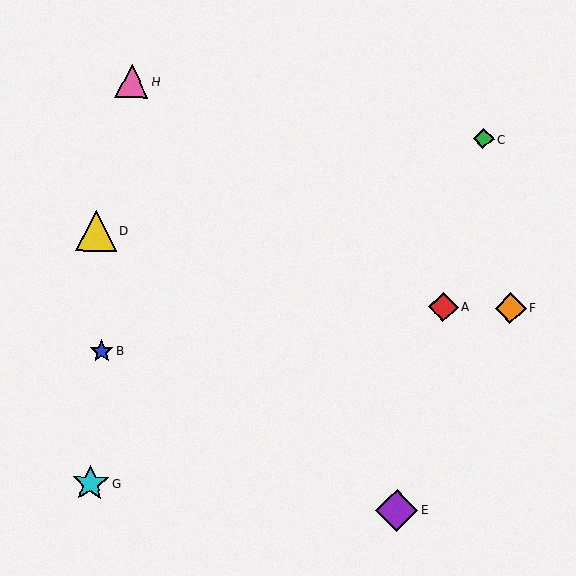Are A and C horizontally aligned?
No, A is at y≈307 and C is at y≈139.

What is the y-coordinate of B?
Object B is at y≈351.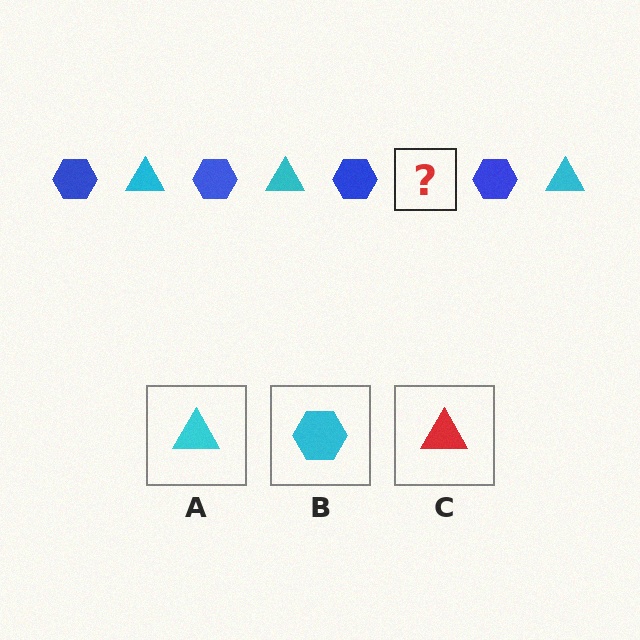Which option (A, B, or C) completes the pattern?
A.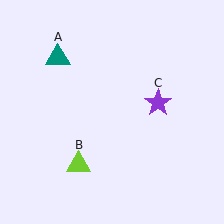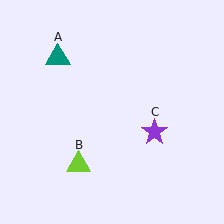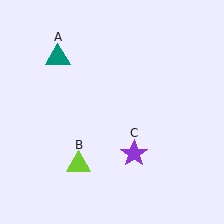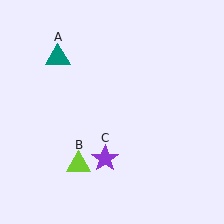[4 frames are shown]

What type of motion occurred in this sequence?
The purple star (object C) rotated clockwise around the center of the scene.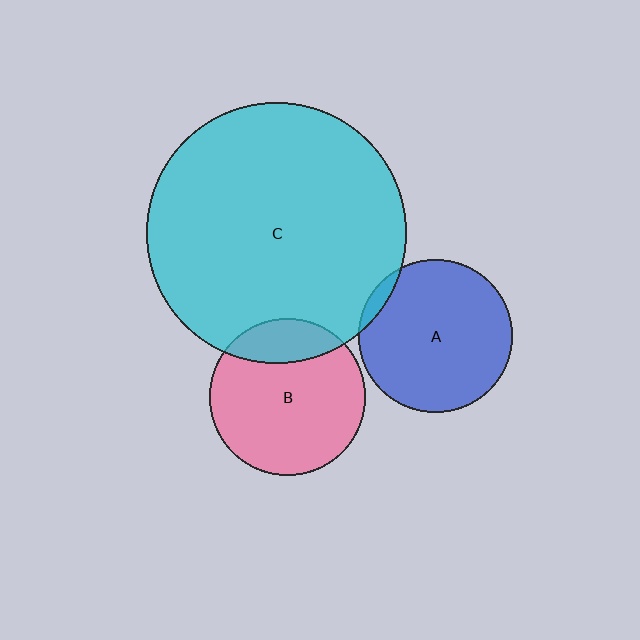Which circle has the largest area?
Circle C (cyan).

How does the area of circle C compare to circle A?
Approximately 2.9 times.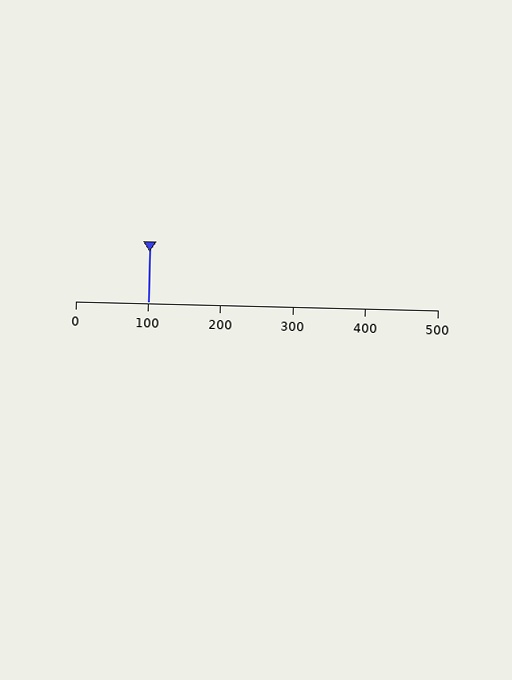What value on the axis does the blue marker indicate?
The marker indicates approximately 100.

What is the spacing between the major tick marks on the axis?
The major ticks are spaced 100 apart.